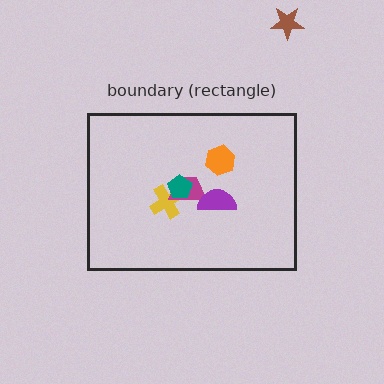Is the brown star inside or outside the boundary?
Outside.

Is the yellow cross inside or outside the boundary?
Inside.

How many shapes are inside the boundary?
5 inside, 1 outside.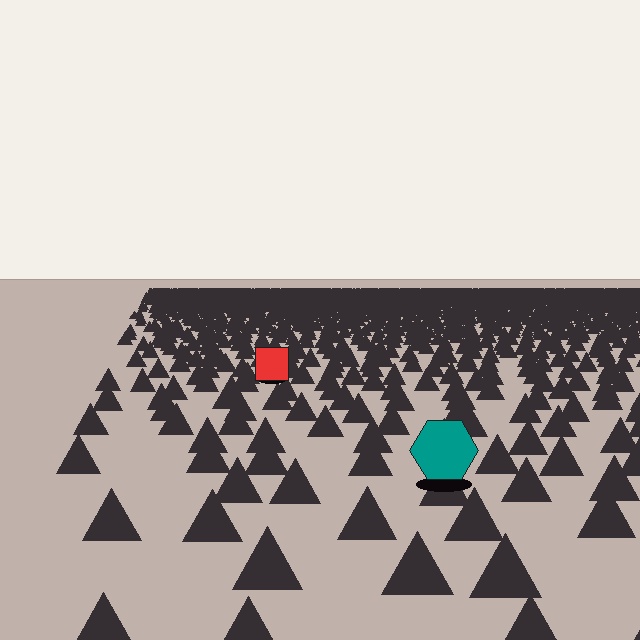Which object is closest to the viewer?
The teal hexagon is closest. The texture marks near it are larger and more spread out.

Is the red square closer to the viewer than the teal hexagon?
No. The teal hexagon is closer — you can tell from the texture gradient: the ground texture is coarser near it.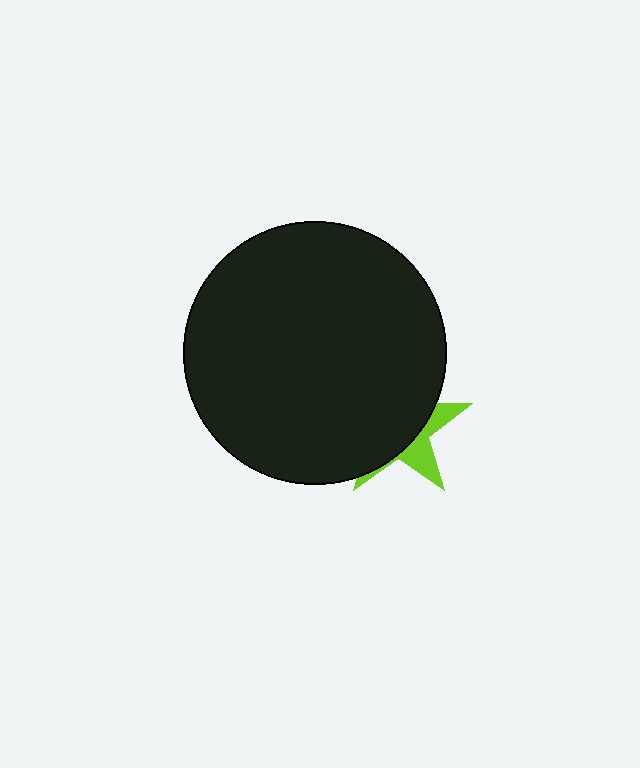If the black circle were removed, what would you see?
You would see the complete lime star.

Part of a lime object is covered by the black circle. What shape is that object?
It is a star.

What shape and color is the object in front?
The object in front is a black circle.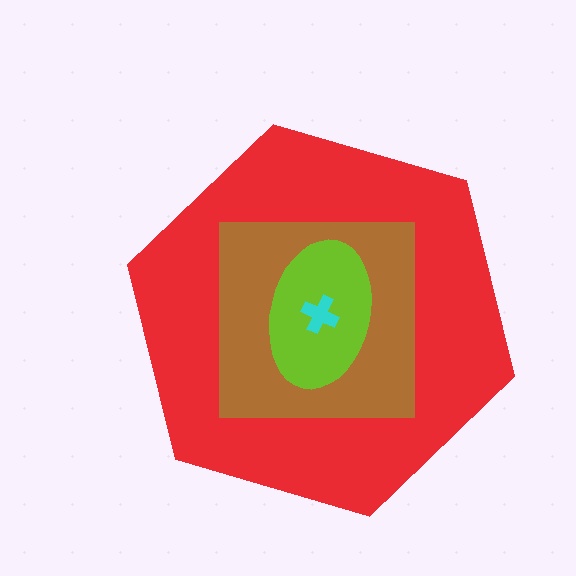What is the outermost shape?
The red hexagon.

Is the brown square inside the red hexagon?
Yes.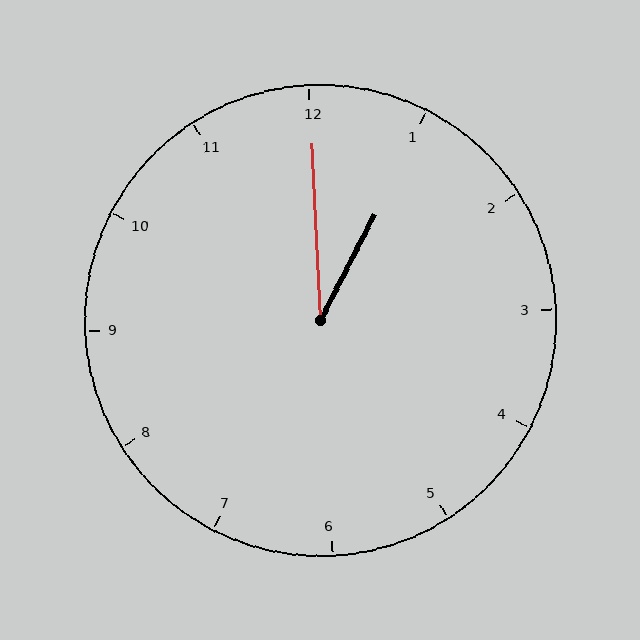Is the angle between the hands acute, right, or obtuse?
It is acute.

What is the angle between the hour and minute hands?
Approximately 30 degrees.